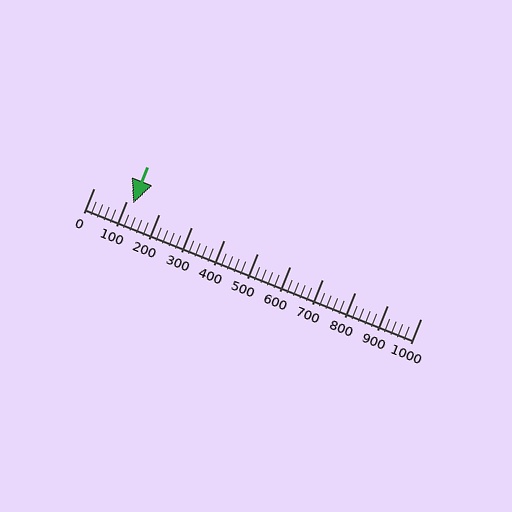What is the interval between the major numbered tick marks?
The major tick marks are spaced 100 units apart.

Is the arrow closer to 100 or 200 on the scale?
The arrow is closer to 100.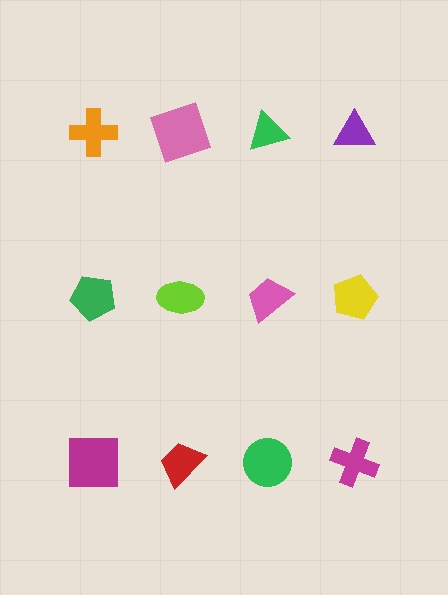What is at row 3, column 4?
A magenta cross.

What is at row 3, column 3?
A green circle.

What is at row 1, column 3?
A green triangle.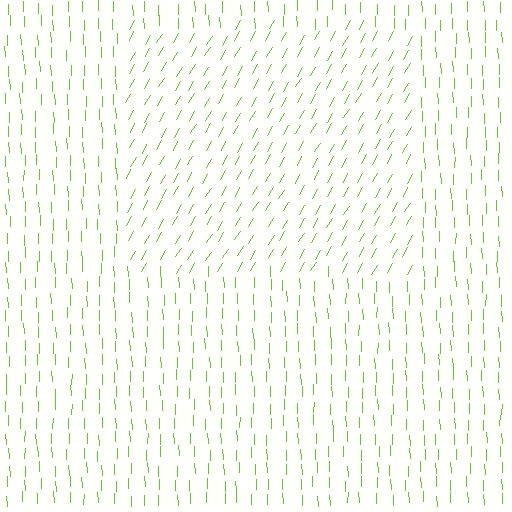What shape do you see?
I see a rectangle.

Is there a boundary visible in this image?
Yes, there is a texture boundary formed by a change in line orientation.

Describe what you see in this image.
The image is filled with small lime line segments. A rectangle region in the image has lines oriented differently from the surrounding lines, creating a visible texture boundary.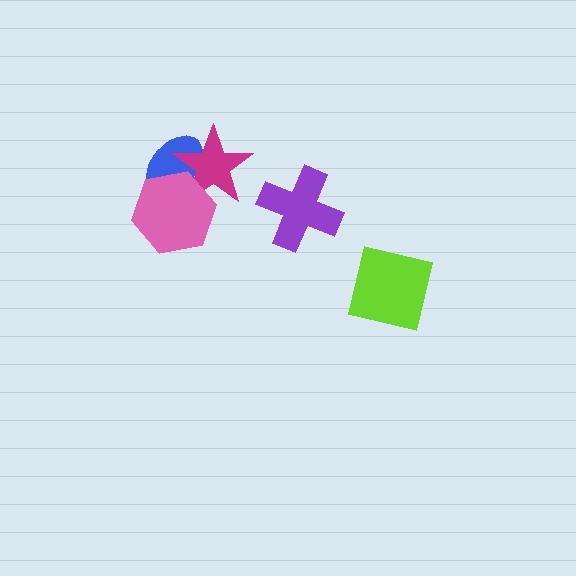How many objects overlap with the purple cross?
0 objects overlap with the purple cross.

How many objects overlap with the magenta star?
2 objects overlap with the magenta star.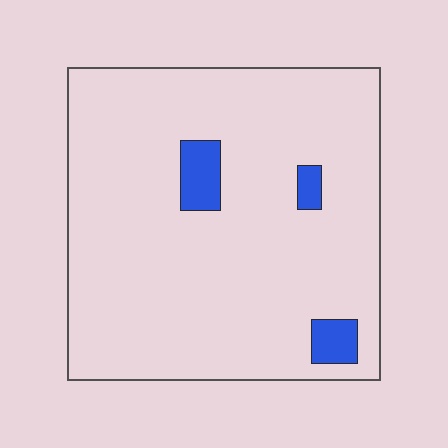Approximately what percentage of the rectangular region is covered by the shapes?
Approximately 5%.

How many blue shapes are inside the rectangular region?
3.